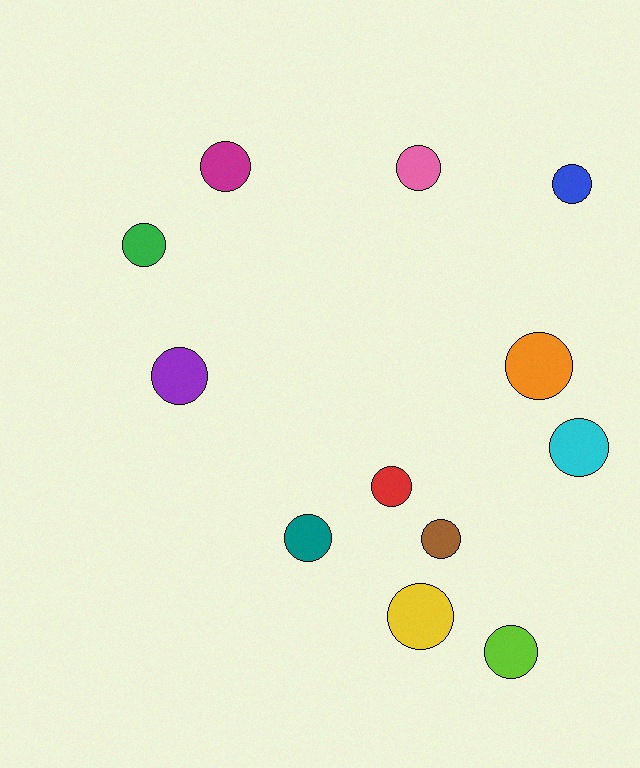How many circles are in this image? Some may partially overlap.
There are 12 circles.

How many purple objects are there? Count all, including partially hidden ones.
There is 1 purple object.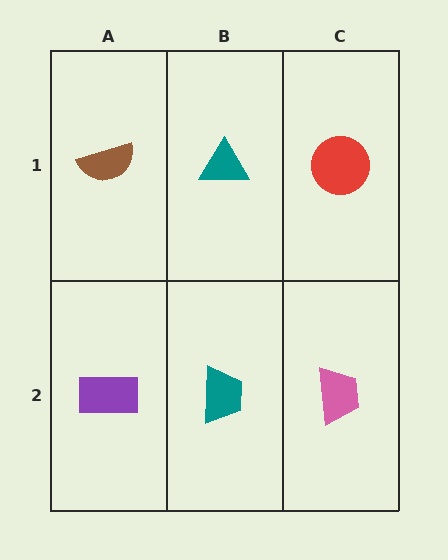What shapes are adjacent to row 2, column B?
A teal triangle (row 1, column B), a purple rectangle (row 2, column A), a pink trapezoid (row 2, column C).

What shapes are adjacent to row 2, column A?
A brown semicircle (row 1, column A), a teal trapezoid (row 2, column B).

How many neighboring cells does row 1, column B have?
3.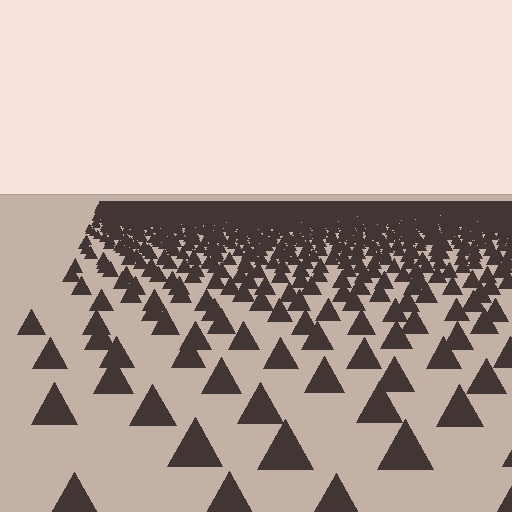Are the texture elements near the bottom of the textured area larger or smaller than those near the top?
Larger. Near the bottom, elements are closer to the viewer and appear at a bigger on-screen size.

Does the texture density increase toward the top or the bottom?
Density increases toward the top.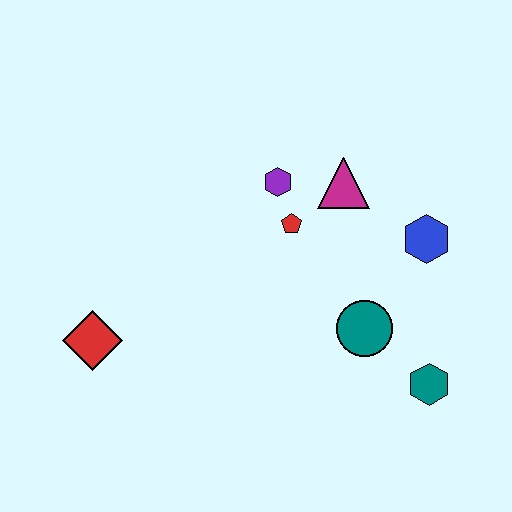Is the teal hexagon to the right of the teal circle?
Yes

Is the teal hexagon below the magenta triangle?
Yes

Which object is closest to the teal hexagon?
The teal circle is closest to the teal hexagon.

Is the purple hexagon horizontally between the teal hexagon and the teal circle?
No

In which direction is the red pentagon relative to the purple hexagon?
The red pentagon is below the purple hexagon.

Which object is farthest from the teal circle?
The red diamond is farthest from the teal circle.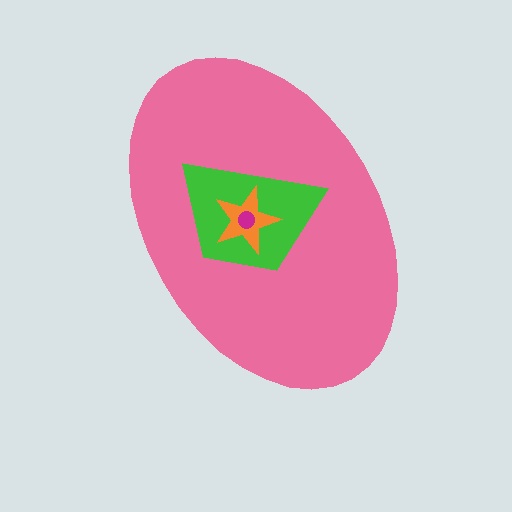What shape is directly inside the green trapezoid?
The orange star.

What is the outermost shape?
The pink ellipse.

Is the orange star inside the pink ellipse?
Yes.